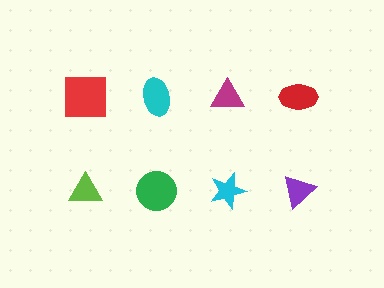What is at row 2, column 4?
A purple triangle.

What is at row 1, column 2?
A cyan ellipse.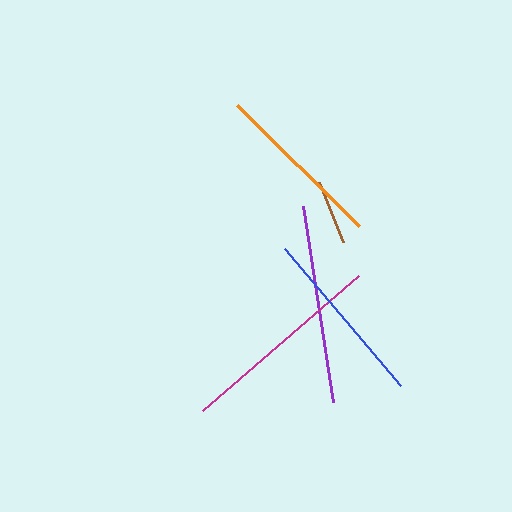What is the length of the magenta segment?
The magenta segment is approximately 206 pixels long.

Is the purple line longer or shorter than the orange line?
The purple line is longer than the orange line.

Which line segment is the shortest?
The brown line is the shortest at approximately 64 pixels.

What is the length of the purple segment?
The purple segment is approximately 198 pixels long.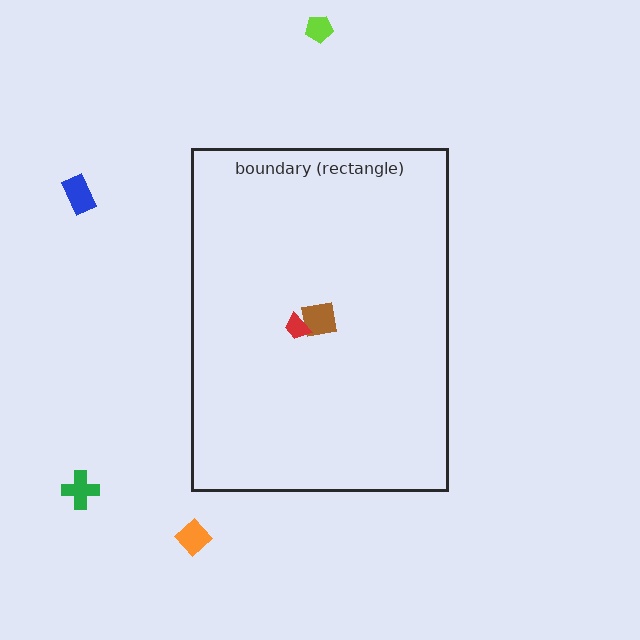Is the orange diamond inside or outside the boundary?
Outside.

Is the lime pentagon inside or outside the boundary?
Outside.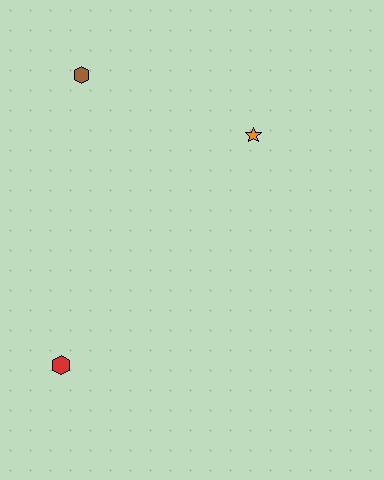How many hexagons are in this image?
There are 2 hexagons.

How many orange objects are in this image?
There is 1 orange object.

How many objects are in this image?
There are 3 objects.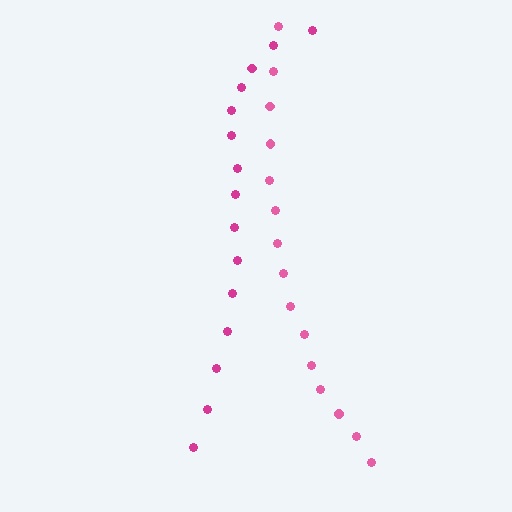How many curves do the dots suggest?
There are 2 distinct paths.